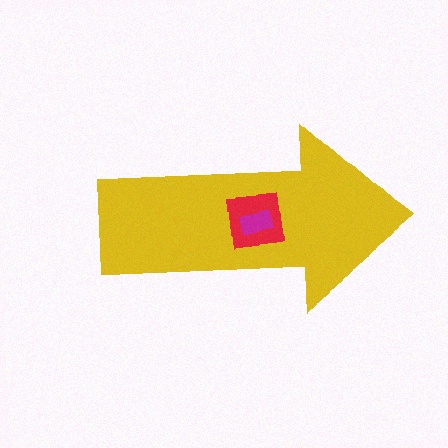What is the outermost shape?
The yellow arrow.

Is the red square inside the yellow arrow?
Yes.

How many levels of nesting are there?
3.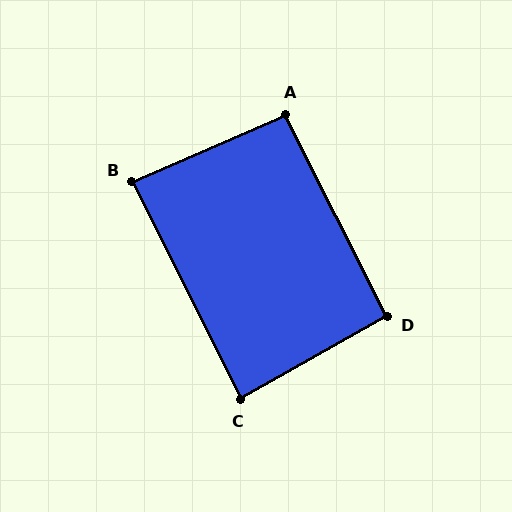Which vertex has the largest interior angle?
A, at approximately 93 degrees.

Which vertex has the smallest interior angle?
C, at approximately 87 degrees.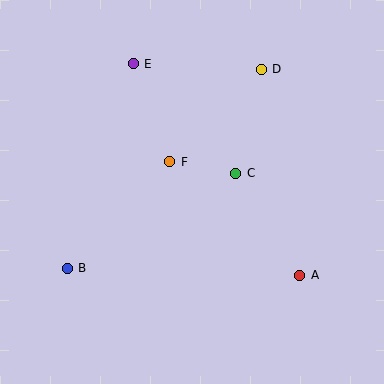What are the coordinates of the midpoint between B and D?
The midpoint between B and D is at (164, 169).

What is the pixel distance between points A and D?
The distance between A and D is 210 pixels.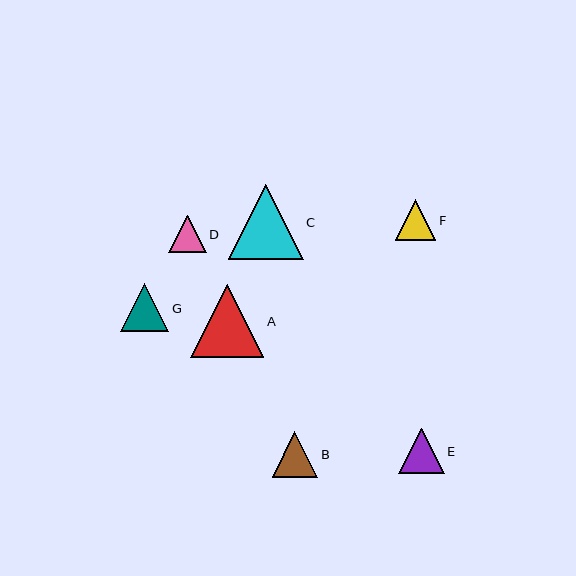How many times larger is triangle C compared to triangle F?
Triangle C is approximately 1.9 times the size of triangle F.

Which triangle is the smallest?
Triangle D is the smallest with a size of approximately 37 pixels.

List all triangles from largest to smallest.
From largest to smallest: C, A, G, B, E, F, D.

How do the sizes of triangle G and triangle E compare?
Triangle G and triangle E are approximately the same size.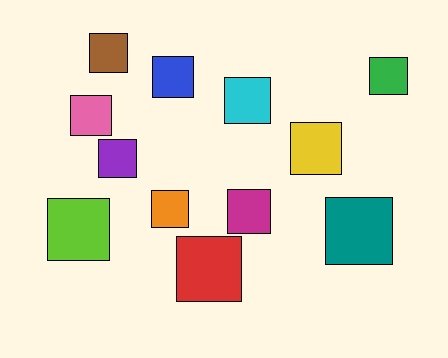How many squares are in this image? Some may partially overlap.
There are 12 squares.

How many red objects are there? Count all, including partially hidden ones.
There is 1 red object.